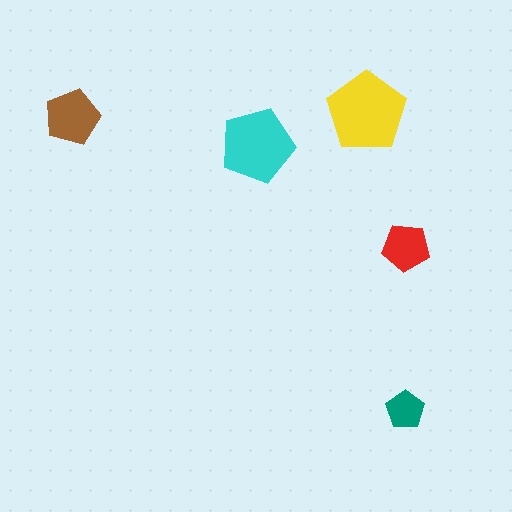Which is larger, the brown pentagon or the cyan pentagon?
The cyan one.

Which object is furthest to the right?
The red pentagon is rightmost.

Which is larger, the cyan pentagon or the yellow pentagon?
The yellow one.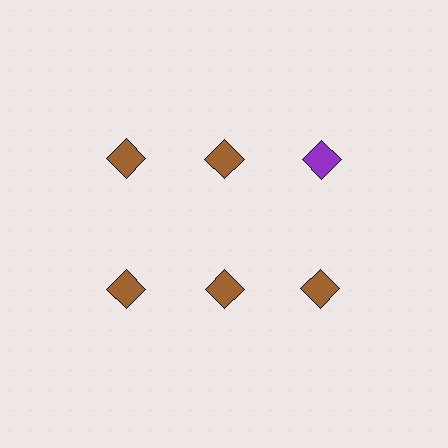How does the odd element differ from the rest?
It has a different color: purple instead of brown.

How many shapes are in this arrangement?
There are 6 shapes arranged in a grid pattern.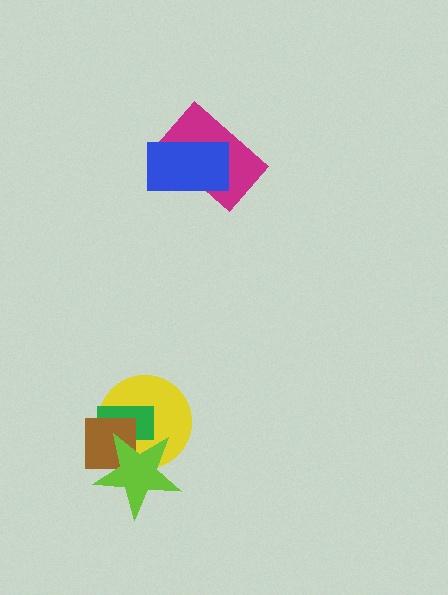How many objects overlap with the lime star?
3 objects overlap with the lime star.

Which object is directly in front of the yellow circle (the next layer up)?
The green rectangle is directly in front of the yellow circle.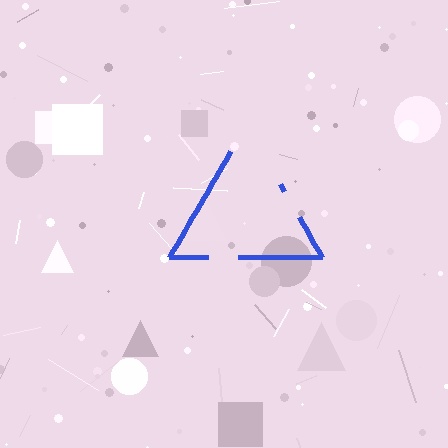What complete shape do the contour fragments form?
The contour fragments form a triangle.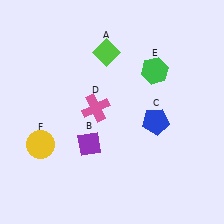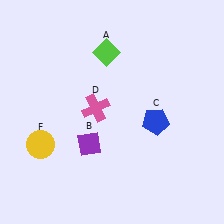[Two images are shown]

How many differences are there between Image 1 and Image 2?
There is 1 difference between the two images.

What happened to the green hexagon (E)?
The green hexagon (E) was removed in Image 2. It was in the top-right area of Image 1.